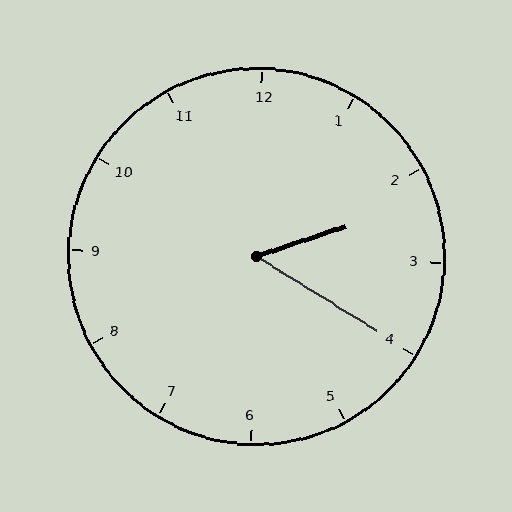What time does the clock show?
2:20.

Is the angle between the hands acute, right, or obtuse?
It is acute.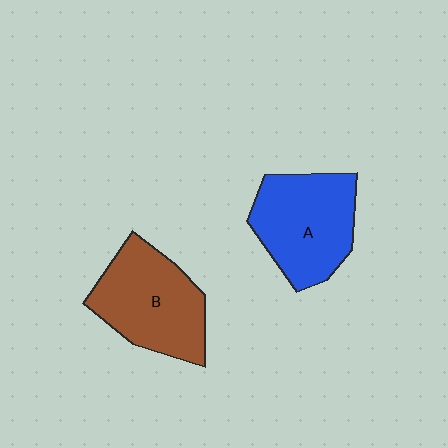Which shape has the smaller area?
Shape A (blue).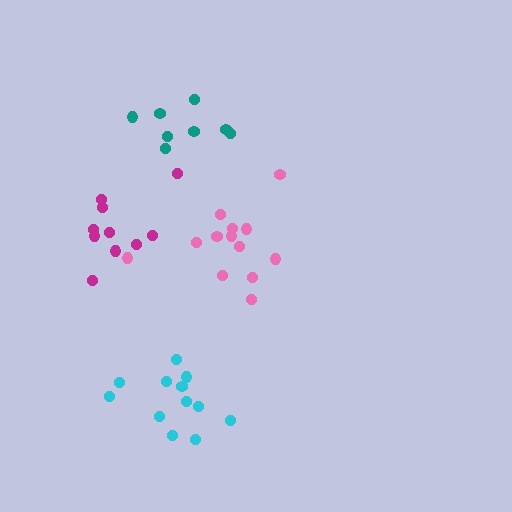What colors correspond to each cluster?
The clusters are colored: magenta, pink, cyan, teal.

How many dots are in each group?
Group 1: 10 dots, Group 2: 13 dots, Group 3: 12 dots, Group 4: 8 dots (43 total).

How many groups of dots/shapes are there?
There are 4 groups.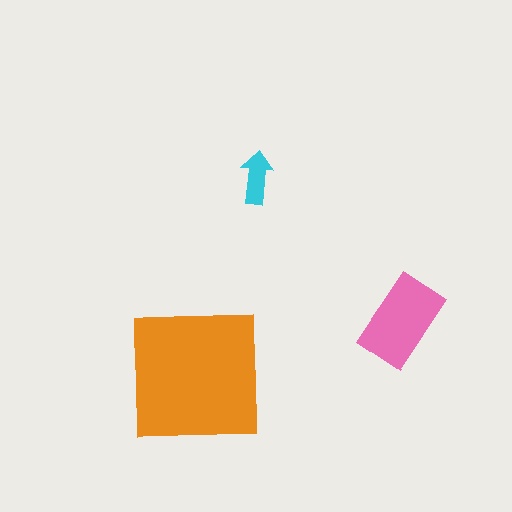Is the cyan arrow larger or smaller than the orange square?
Smaller.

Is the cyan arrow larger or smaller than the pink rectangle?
Smaller.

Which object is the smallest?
The cyan arrow.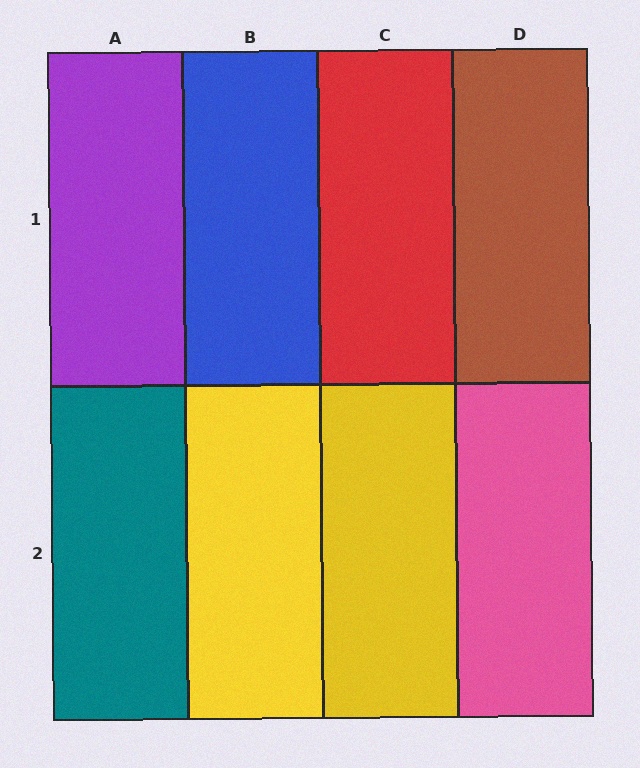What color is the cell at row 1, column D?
Brown.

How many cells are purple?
1 cell is purple.